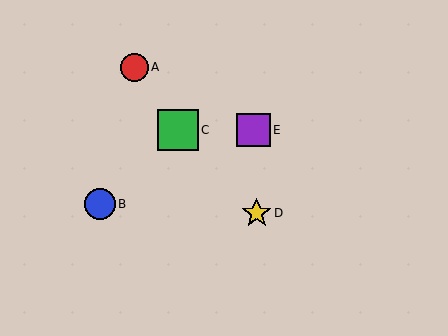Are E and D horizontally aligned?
No, E is at y≈130 and D is at y≈213.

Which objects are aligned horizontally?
Objects C, E are aligned horizontally.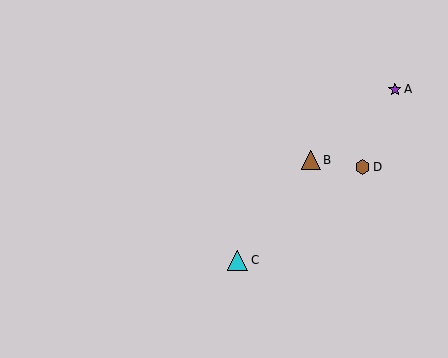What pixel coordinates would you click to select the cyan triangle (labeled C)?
Click at (238, 260) to select the cyan triangle C.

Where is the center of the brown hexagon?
The center of the brown hexagon is at (363, 167).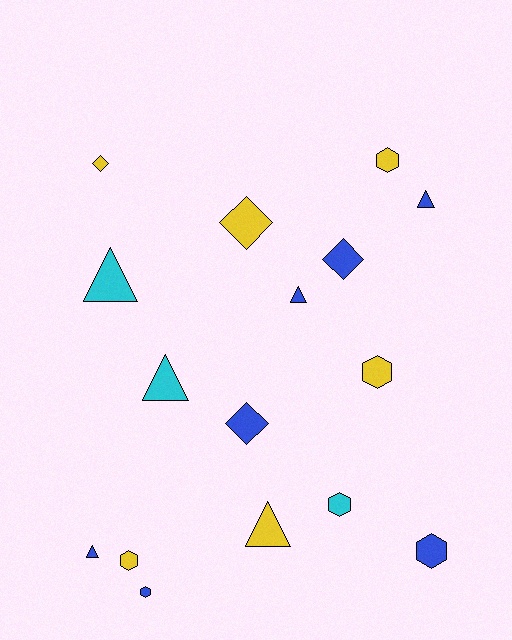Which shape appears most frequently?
Triangle, with 6 objects.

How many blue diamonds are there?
There are 2 blue diamonds.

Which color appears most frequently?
Blue, with 7 objects.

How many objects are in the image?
There are 16 objects.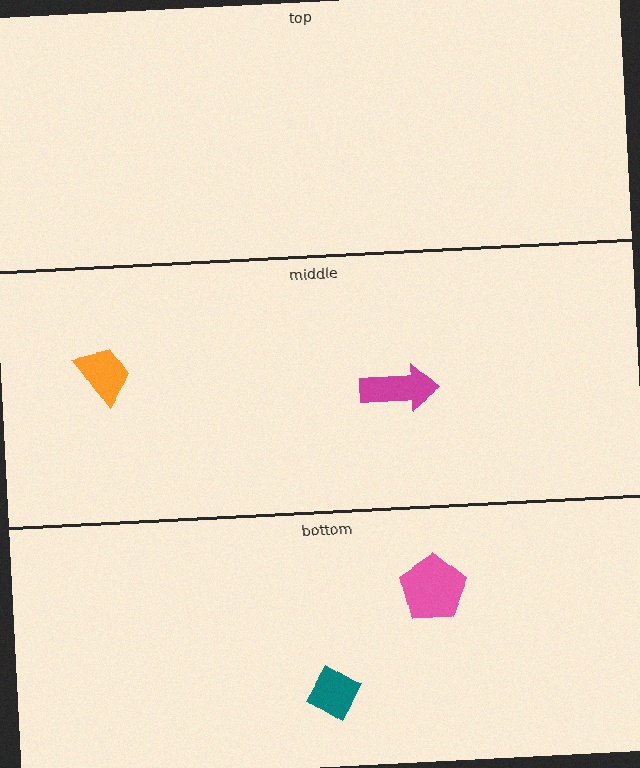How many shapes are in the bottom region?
2.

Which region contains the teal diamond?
The bottom region.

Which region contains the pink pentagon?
The bottom region.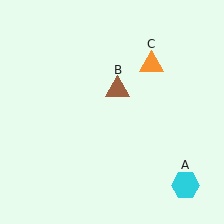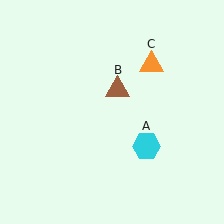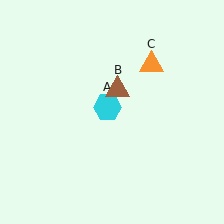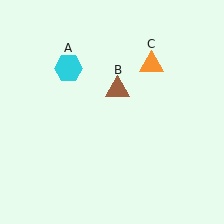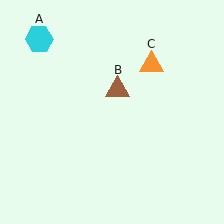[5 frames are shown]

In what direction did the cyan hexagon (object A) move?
The cyan hexagon (object A) moved up and to the left.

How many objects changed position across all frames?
1 object changed position: cyan hexagon (object A).